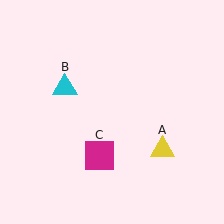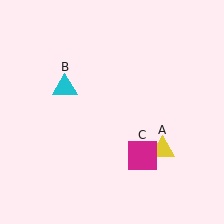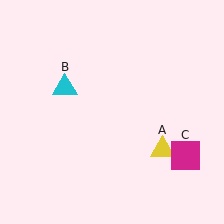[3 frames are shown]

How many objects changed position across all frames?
1 object changed position: magenta square (object C).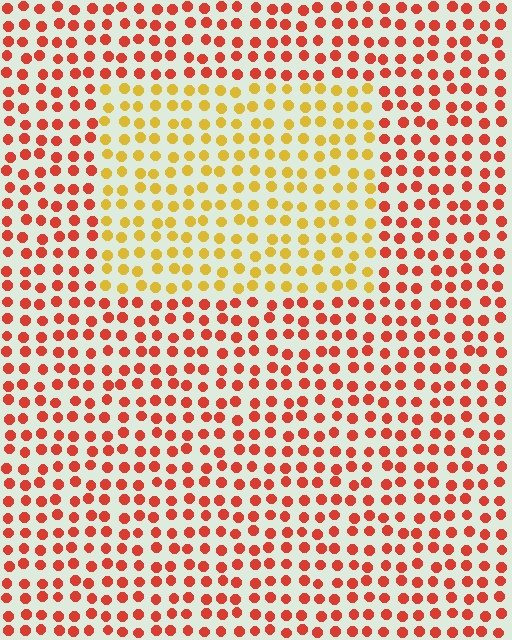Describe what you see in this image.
The image is filled with small red elements in a uniform arrangement. A rectangle-shaped region is visible where the elements are tinted to a slightly different hue, forming a subtle color boundary.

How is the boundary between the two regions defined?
The boundary is defined purely by a slight shift in hue (about 44 degrees). Spacing, size, and orientation are identical on both sides.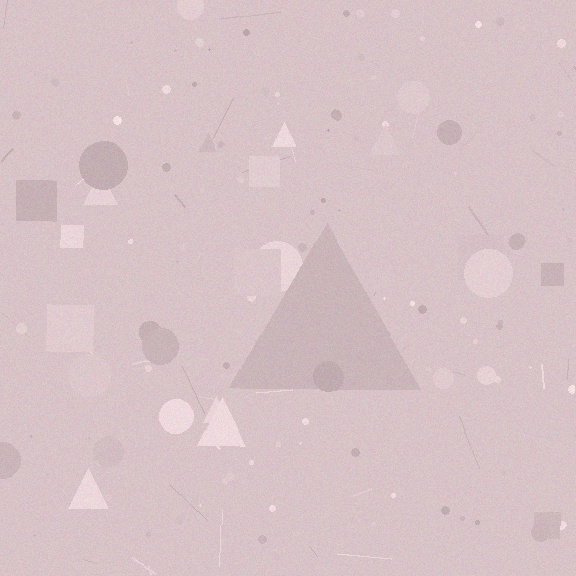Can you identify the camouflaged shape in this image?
The camouflaged shape is a triangle.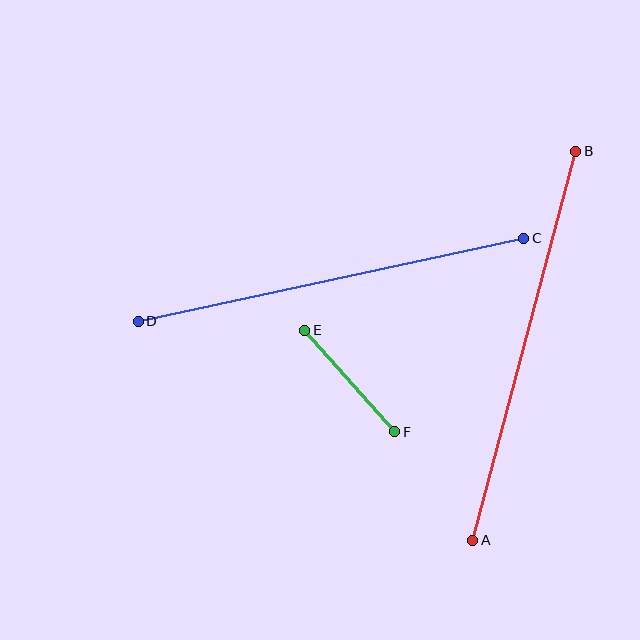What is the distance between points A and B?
The distance is approximately 402 pixels.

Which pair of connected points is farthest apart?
Points A and B are farthest apart.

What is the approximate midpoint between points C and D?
The midpoint is at approximately (331, 280) pixels.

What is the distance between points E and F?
The distance is approximately 136 pixels.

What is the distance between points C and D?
The distance is approximately 394 pixels.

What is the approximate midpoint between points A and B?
The midpoint is at approximately (524, 346) pixels.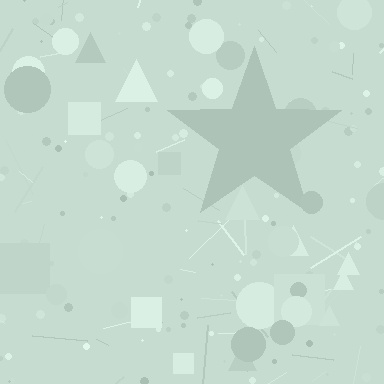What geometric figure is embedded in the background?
A star is embedded in the background.